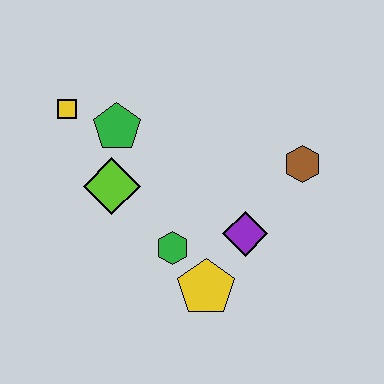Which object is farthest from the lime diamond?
The brown hexagon is farthest from the lime diamond.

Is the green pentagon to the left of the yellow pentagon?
Yes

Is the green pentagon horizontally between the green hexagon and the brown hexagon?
No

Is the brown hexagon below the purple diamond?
No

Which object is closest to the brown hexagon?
The purple diamond is closest to the brown hexagon.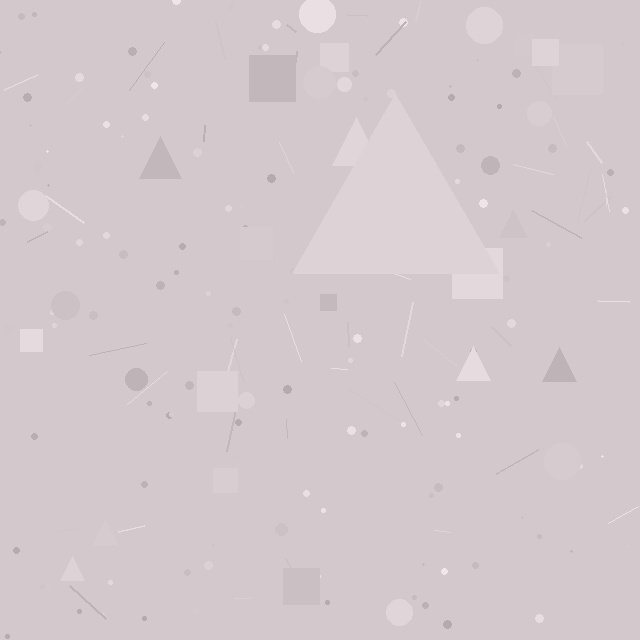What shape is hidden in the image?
A triangle is hidden in the image.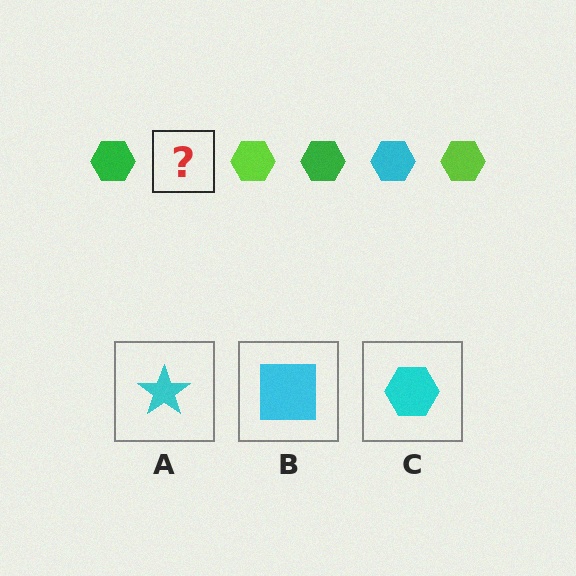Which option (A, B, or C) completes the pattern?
C.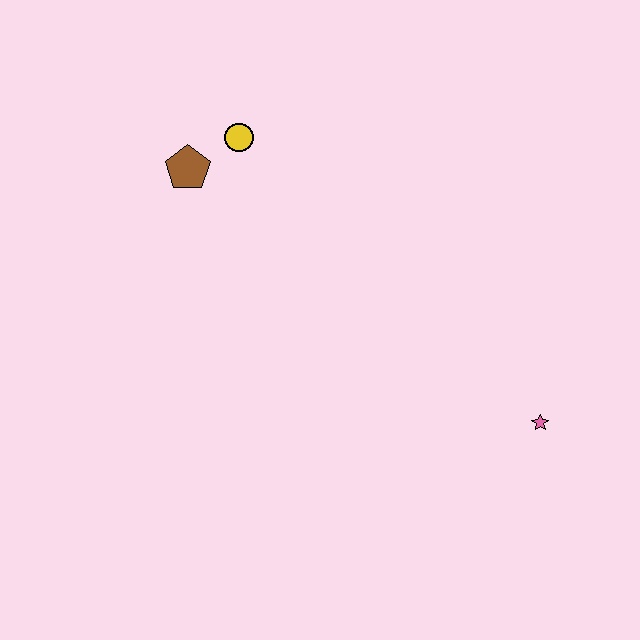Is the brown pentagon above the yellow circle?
No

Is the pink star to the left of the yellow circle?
No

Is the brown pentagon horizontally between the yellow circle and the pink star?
No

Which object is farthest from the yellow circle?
The pink star is farthest from the yellow circle.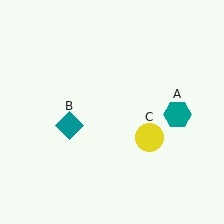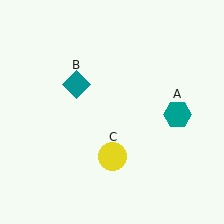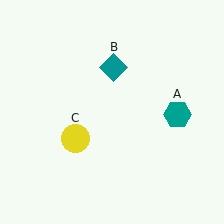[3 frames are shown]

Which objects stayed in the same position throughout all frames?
Teal hexagon (object A) remained stationary.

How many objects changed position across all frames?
2 objects changed position: teal diamond (object B), yellow circle (object C).